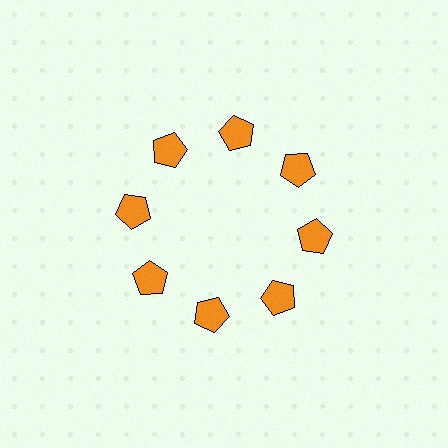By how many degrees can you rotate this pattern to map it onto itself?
The pattern maps onto itself every 45 degrees of rotation.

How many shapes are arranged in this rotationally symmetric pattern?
There are 8 shapes, arranged in 8 groups of 1.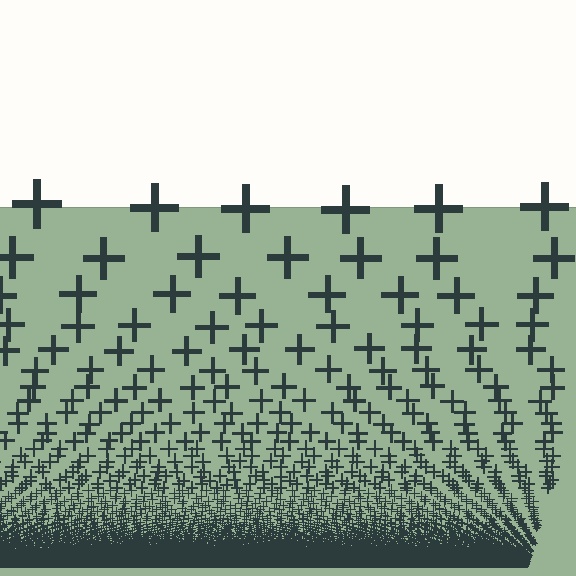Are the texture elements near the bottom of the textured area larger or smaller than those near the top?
Smaller. The gradient is inverted — elements near the bottom are smaller and denser.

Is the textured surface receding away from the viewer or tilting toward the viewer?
The surface appears to tilt toward the viewer. Texture elements get larger and sparser toward the top.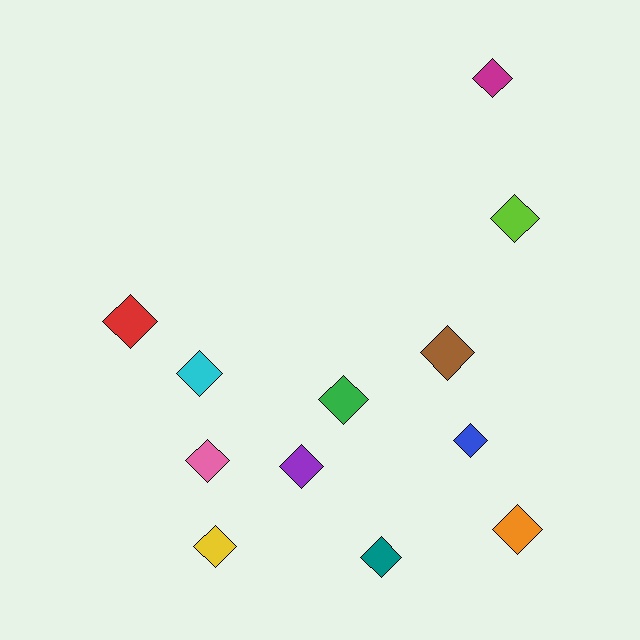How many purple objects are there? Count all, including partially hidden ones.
There is 1 purple object.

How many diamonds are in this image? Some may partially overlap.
There are 12 diamonds.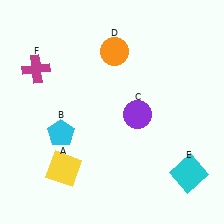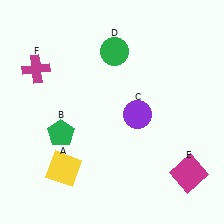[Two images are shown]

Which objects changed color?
B changed from cyan to green. D changed from orange to green. E changed from cyan to magenta.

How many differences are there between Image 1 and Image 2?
There are 3 differences between the two images.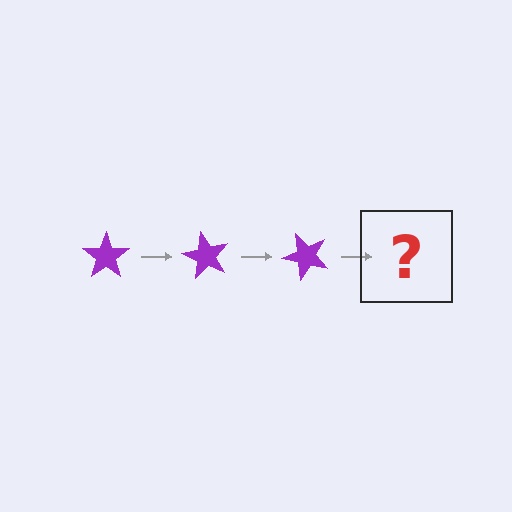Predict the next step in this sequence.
The next step is a purple star rotated 180 degrees.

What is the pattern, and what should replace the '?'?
The pattern is that the star rotates 60 degrees each step. The '?' should be a purple star rotated 180 degrees.